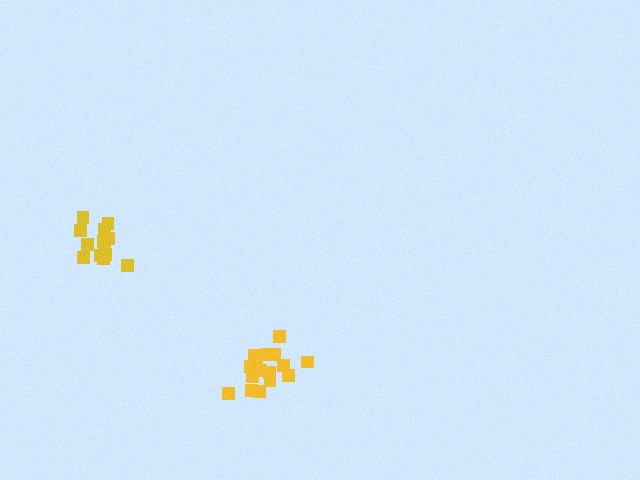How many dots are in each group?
Group 1: 13 dots, Group 2: 18 dots (31 total).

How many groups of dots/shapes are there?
There are 2 groups.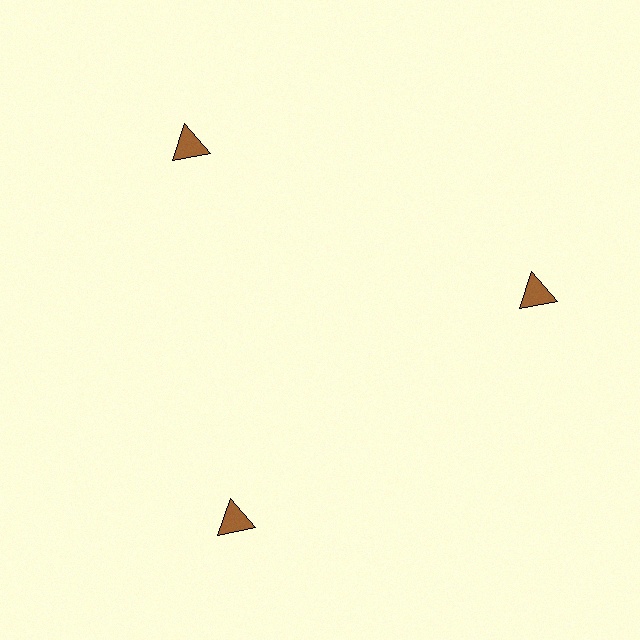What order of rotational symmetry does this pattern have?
This pattern has 3-fold rotational symmetry.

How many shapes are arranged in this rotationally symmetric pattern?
There are 3 shapes, arranged in 3 groups of 1.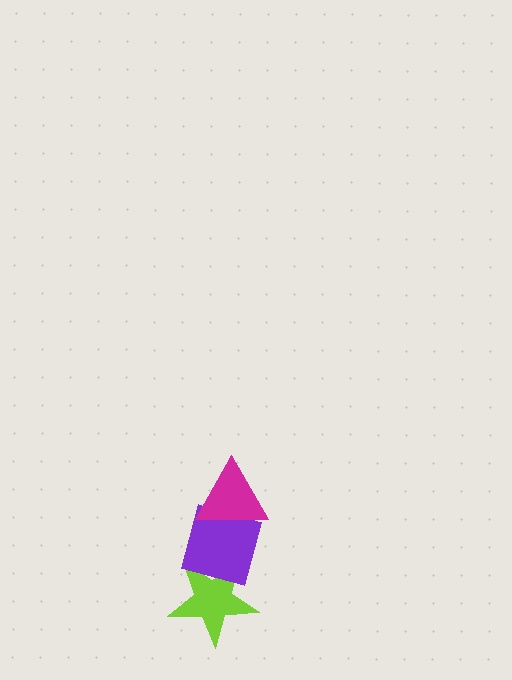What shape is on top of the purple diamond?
The magenta triangle is on top of the purple diamond.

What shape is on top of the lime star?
The purple diamond is on top of the lime star.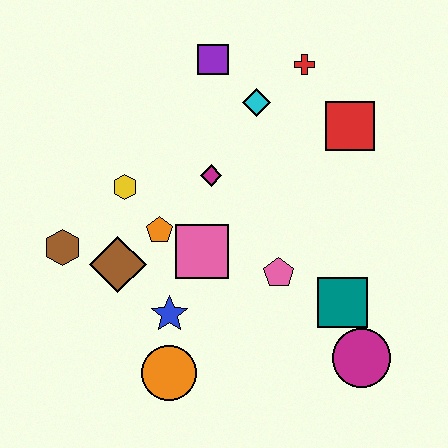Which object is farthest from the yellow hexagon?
The magenta circle is farthest from the yellow hexagon.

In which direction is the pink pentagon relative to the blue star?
The pink pentagon is to the right of the blue star.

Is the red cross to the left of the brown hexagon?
No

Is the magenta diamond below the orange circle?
No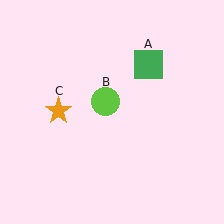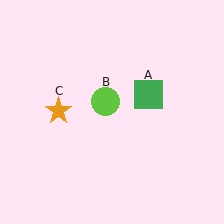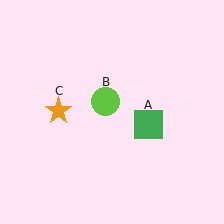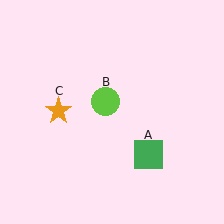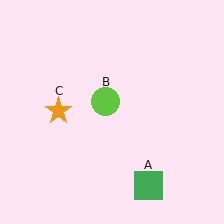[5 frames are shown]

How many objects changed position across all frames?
1 object changed position: green square (object A).